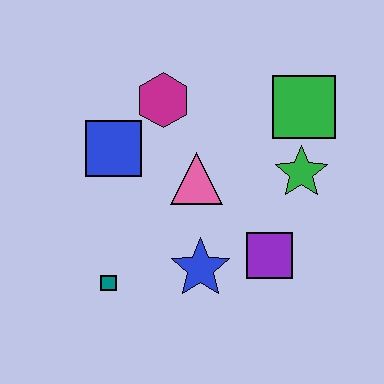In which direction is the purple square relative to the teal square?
The purple square is to the right of the teal square.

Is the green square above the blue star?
Yes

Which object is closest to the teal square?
The blue star is closest to the teal square.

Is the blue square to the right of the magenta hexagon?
No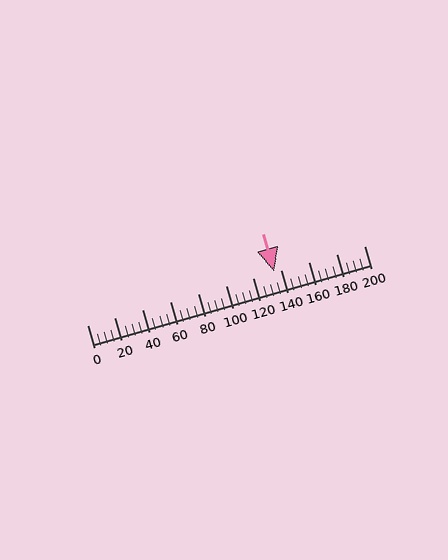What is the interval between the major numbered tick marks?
The major tick marks are spaced 20 units apart.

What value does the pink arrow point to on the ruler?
The pink arrow points to approximately 135.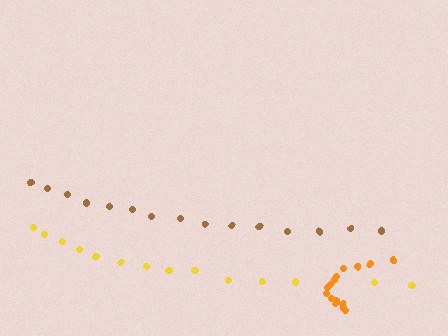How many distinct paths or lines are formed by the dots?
There are 3 distinct paths.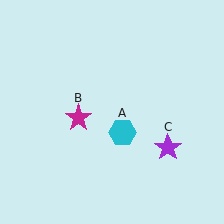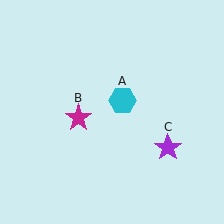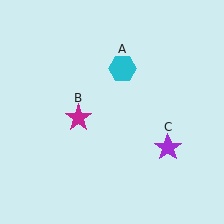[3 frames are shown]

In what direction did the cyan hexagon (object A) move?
The cyan hexagon (object A) moved up.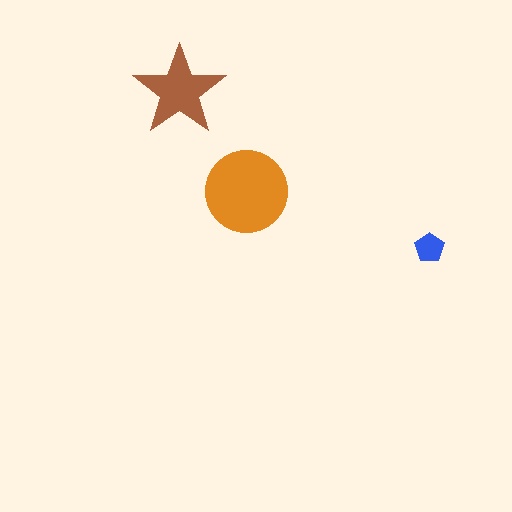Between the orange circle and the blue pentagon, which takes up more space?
The orange circle.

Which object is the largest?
The orange circle.